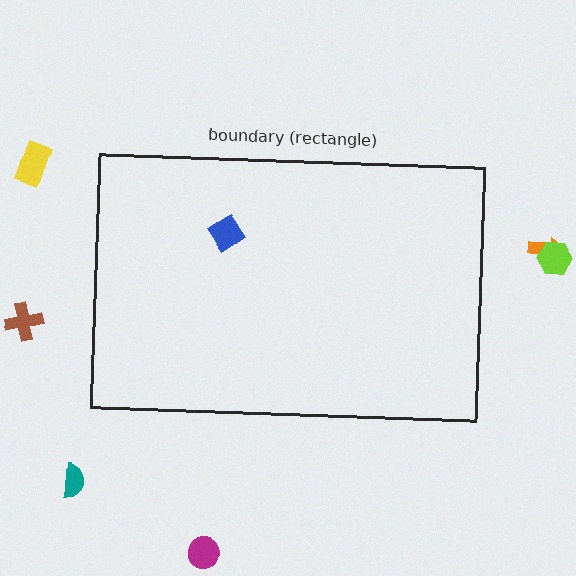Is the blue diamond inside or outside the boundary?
Inside.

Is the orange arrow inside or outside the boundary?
Outside.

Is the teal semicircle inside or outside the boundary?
Outside.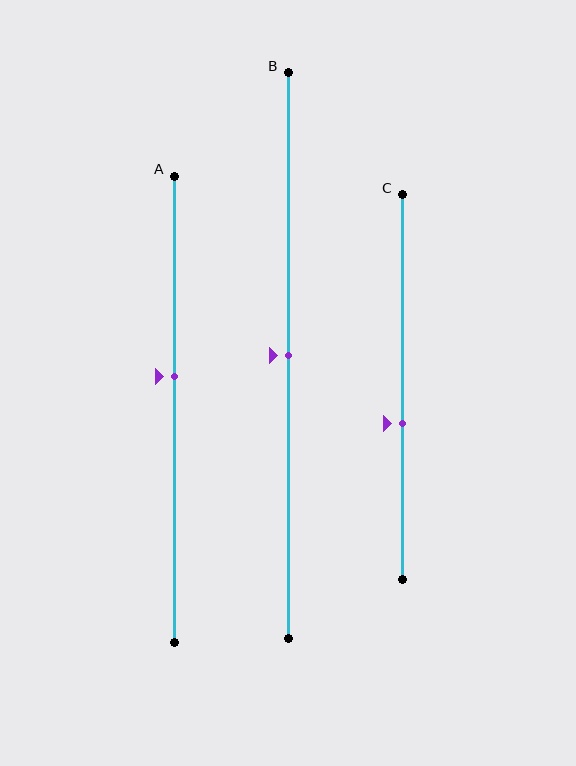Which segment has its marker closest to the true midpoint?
Segment B has its marker closest to the true midpoint.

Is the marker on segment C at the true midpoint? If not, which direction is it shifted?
No, the marker on segment C is shifted downward by about 10% of the segment length.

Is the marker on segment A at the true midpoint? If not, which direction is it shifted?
No, the marker on segment A is shifted upward by about 7% of the segment length.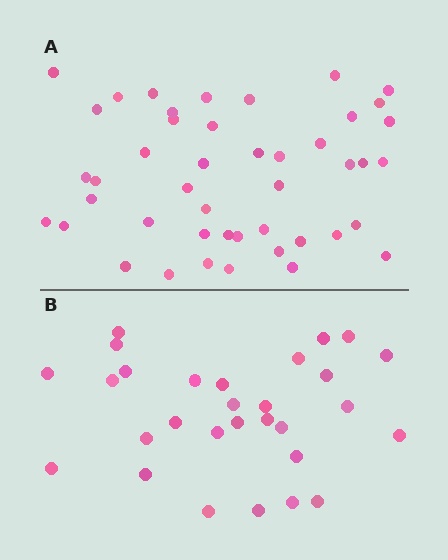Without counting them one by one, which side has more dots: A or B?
Region A (the top region) has more dots.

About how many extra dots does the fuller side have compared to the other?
Region A has approximately 15 more dots than region B.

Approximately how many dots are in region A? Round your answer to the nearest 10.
About 40 dots. (The exact count is 45, which rounds to 40.)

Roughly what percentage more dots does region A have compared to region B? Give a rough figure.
About 55% more.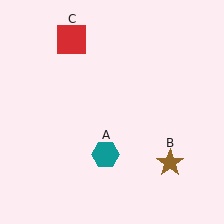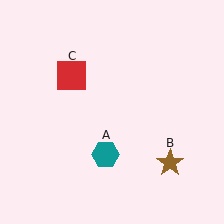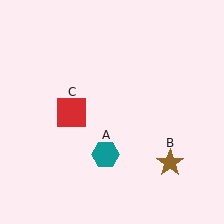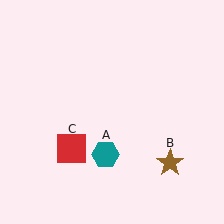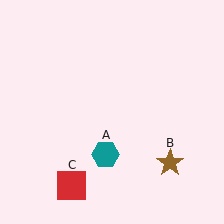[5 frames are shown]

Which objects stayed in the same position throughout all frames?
Teal hexagon (object A) and brown star (object B) remained stationary.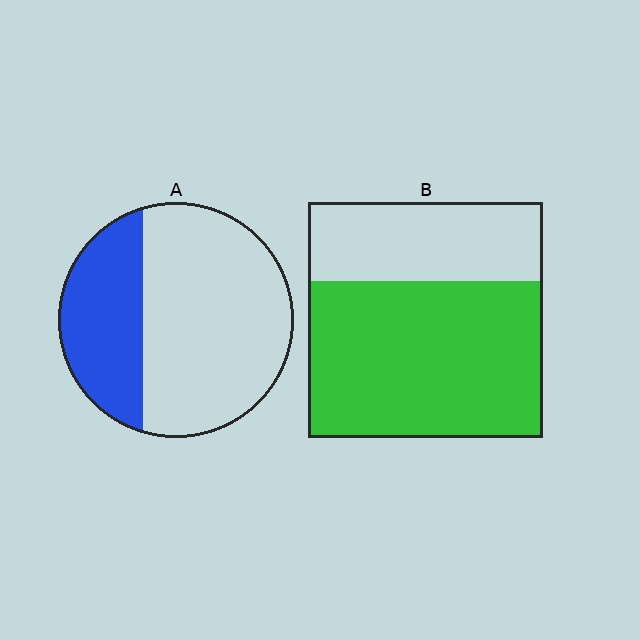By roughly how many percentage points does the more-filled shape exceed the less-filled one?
By roughly 35 percentage points (B over A).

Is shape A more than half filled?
No.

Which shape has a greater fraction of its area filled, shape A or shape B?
Shape B.